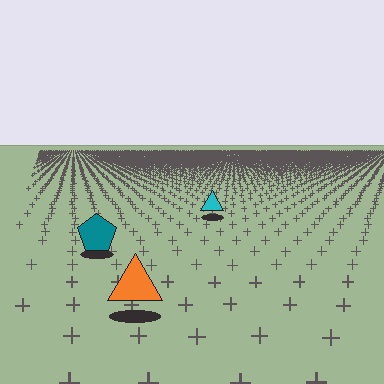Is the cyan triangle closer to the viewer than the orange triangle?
No. The orange triangle is closer — you can tell from the texture gradient: the ground texture is coarser near it.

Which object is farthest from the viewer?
The cyan triangle is farthest from the viewer. It appears smaller and the ground texture around it is denser.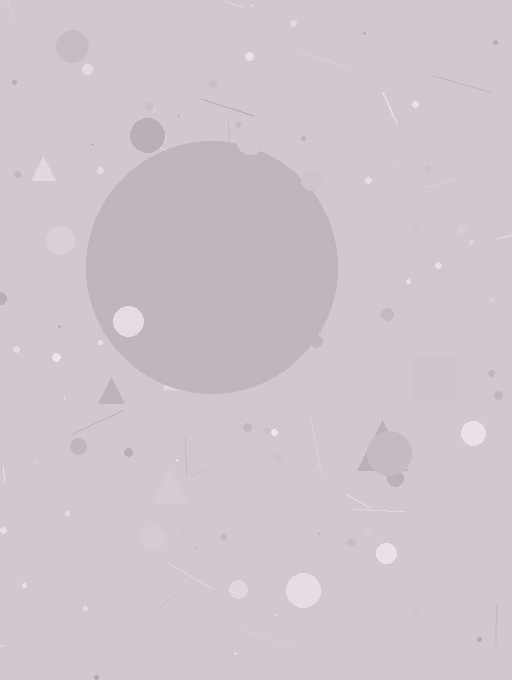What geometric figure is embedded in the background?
A circle is embedded in the background.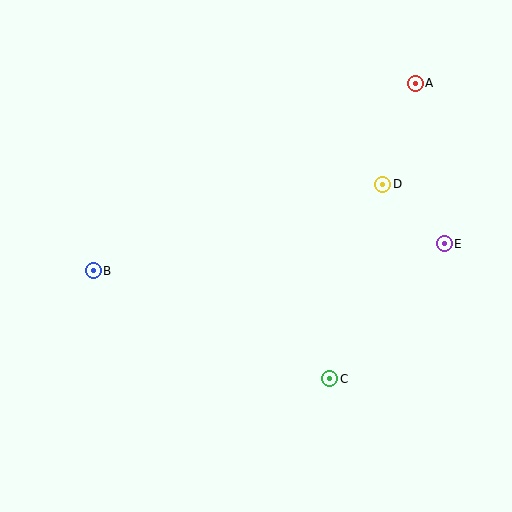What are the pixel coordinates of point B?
Point B is at (93, 271).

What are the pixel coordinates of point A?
Point A is at (415, 83).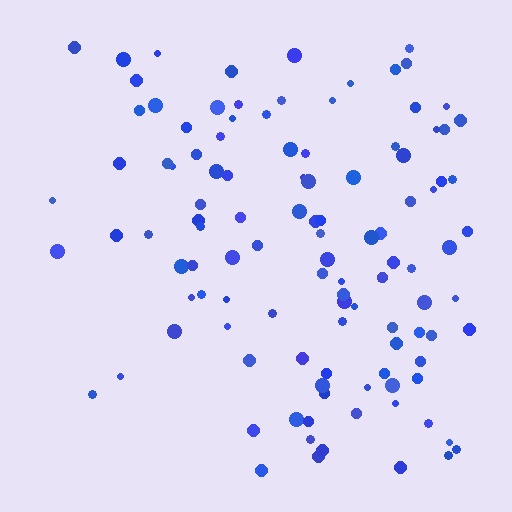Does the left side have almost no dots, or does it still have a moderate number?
Still a moderate number, just noticeably fewer than the right.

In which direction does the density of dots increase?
From left to right, with the right side densest.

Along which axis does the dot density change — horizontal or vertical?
Horizontal.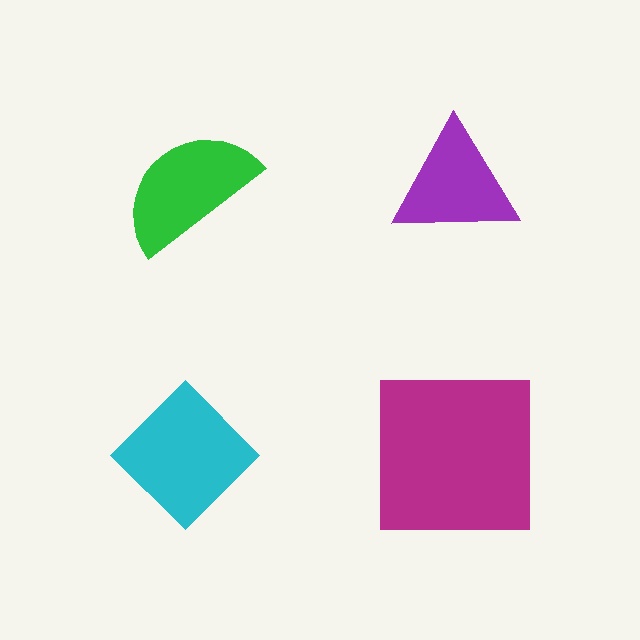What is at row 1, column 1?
A green semicircle.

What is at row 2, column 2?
A magenta square.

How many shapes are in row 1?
2 shapes.